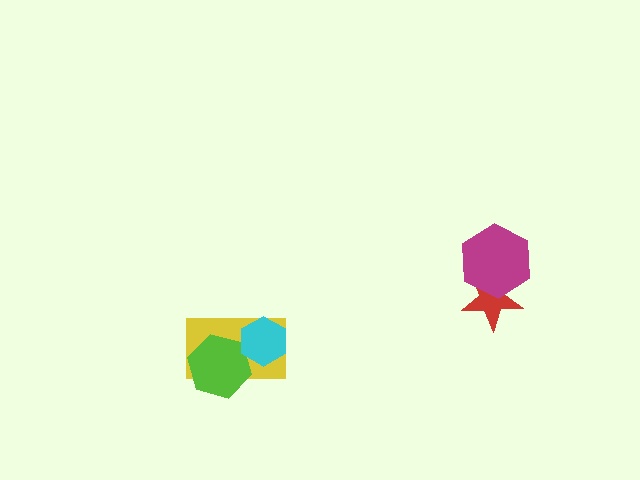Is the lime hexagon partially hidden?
Yes, it is partially covered by another shape.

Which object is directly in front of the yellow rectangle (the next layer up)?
The lime hexagon is directly in front of the yellow rectangle.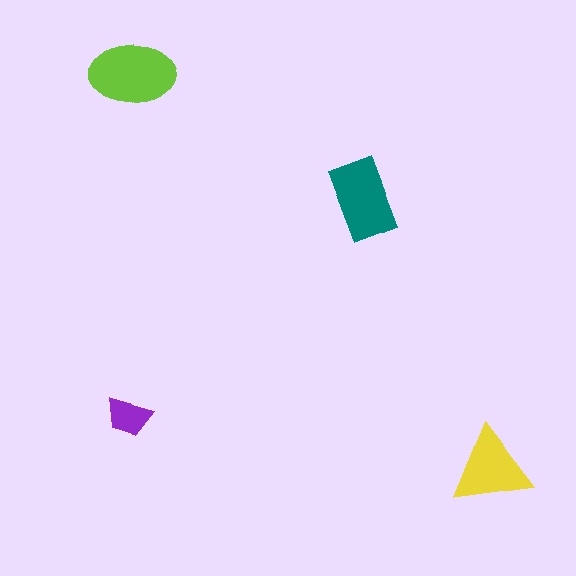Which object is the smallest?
The purple trapezoid.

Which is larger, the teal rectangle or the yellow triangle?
The teal rectangle.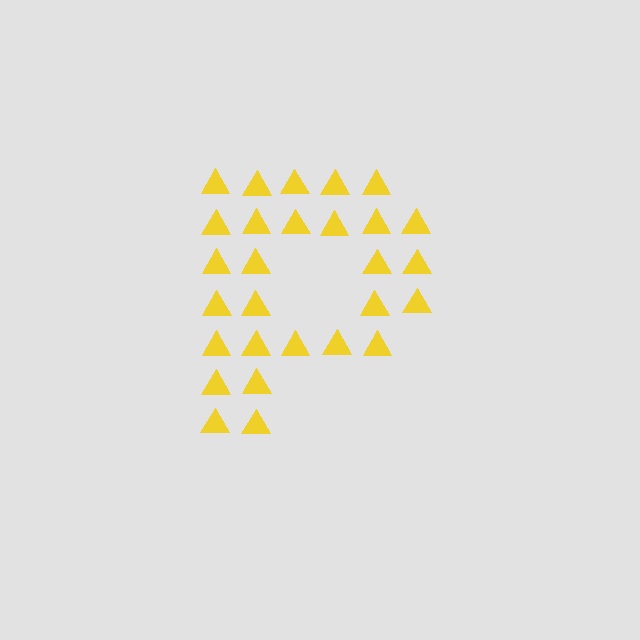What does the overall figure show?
The overall figure shows the letter P.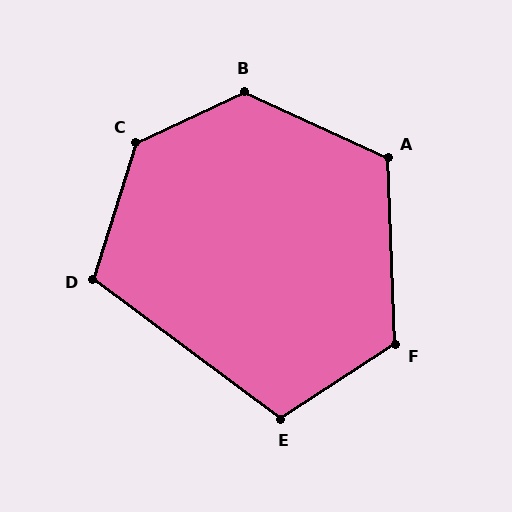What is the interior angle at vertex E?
Approximately 110 degrees (obtuse).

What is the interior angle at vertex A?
Approximately 117 degrees (obtuse).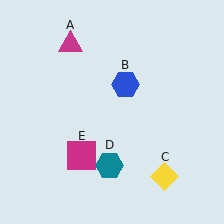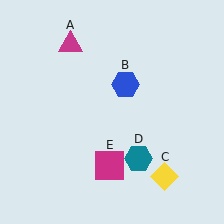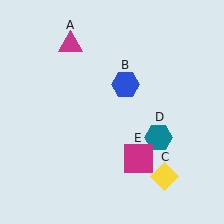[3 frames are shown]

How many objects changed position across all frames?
2 objects changed position: teal hexagon (object D), magenta square (object E).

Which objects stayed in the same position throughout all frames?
Magenta triangle (object A) and blue hexagon (object B) and yellow diamond (object C) remained stationary.